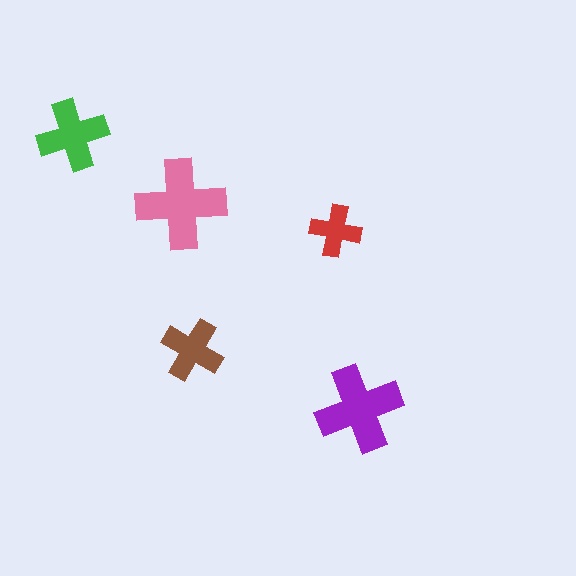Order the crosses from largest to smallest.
the pink one, the purple one, the green one, the brown one, the red one.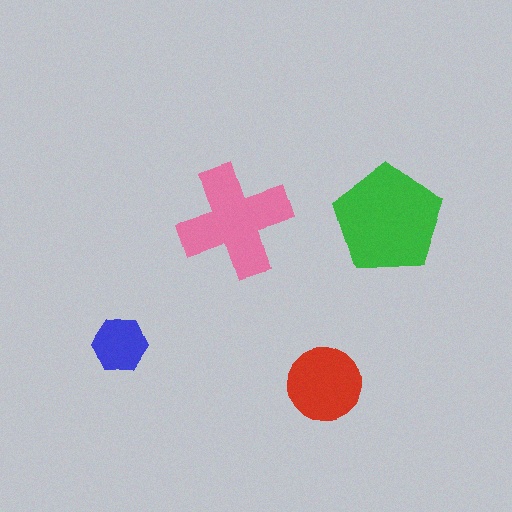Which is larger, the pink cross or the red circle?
The pink cross.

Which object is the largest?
The green pentagon.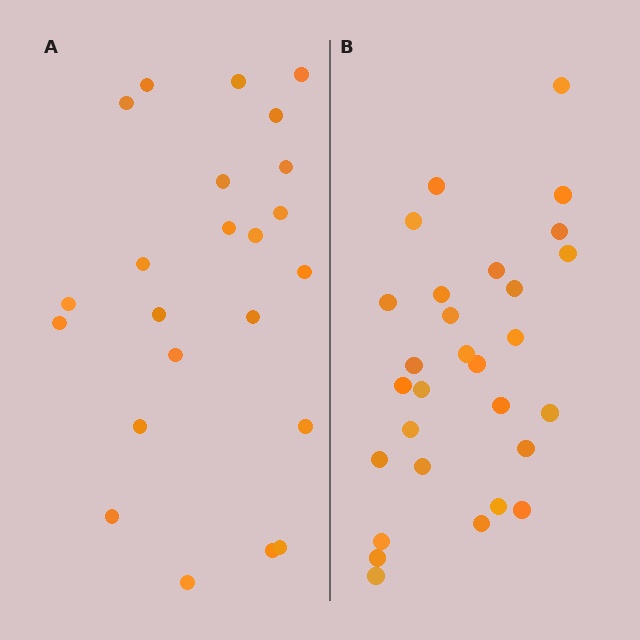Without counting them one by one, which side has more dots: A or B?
Region B (the right region) has more dots.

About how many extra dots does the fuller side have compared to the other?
Region B has about 6 more dots than region A.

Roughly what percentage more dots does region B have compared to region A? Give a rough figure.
About 25% more.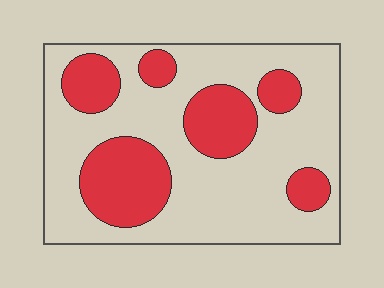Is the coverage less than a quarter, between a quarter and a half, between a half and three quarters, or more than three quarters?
Between a quarter and a half.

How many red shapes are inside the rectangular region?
6.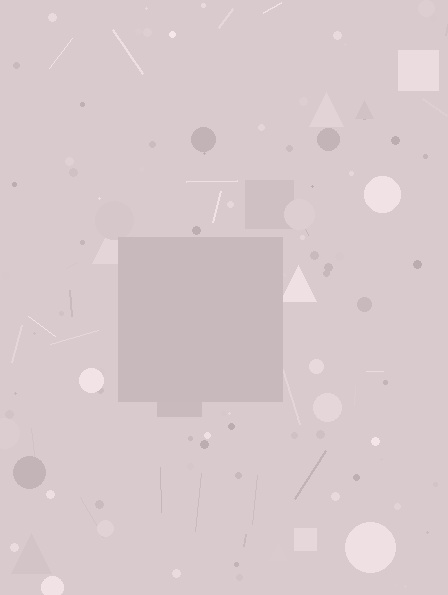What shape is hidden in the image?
A square is hidden in the image.